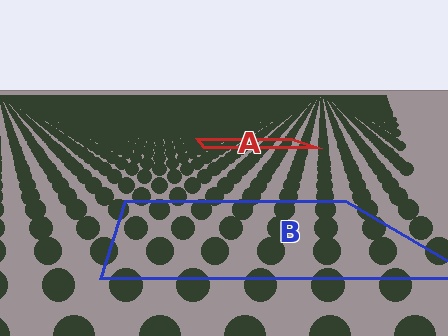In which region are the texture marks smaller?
The texture marks are smaller in region A, because it is farther away.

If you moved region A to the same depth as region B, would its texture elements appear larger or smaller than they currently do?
They would appear larger. At a closer depth, the same texture elements are projected at a bigger on-screen size.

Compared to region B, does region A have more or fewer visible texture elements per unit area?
Region A has more texture elements per unit area — they are packed more densely because it is farther away.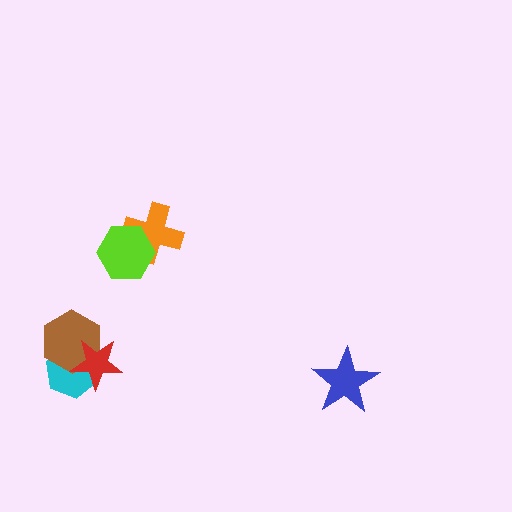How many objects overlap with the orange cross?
1 object overlaps with the orange cross.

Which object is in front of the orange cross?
The lime hexagon is in front of the orange cross.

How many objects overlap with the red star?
2 objects overlap with the red star.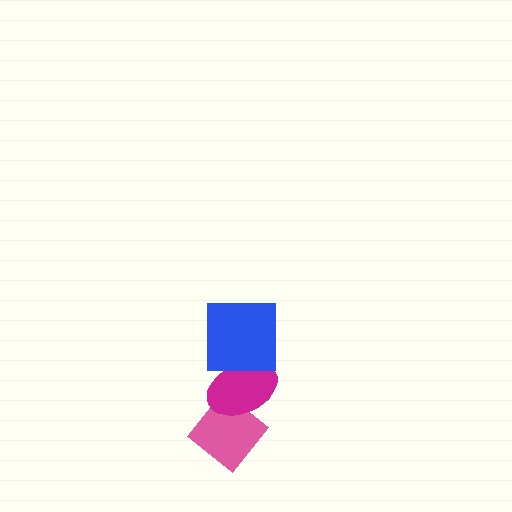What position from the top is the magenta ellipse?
The magenta ellipse is 2nd from the top.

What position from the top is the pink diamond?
The pink diamond is 3rd from the top.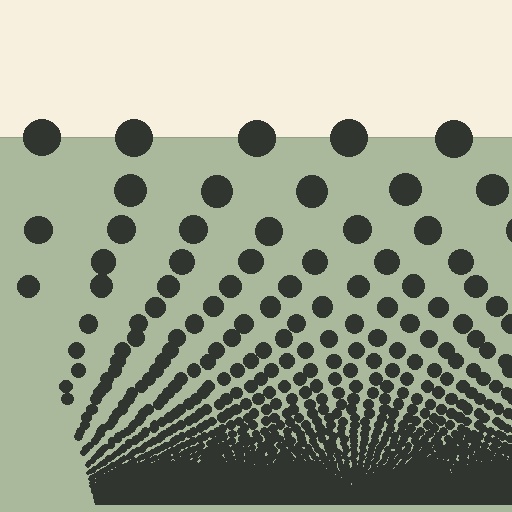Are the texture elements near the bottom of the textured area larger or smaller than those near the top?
Smaller. The gradient is inverted — elements near the bottom are smaller and denser.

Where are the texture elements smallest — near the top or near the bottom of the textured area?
Near the bottom.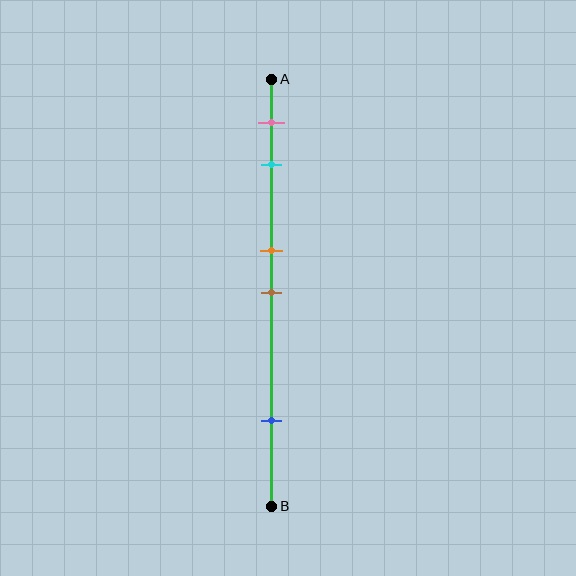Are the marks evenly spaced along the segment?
No, the marks are not evenly spaced.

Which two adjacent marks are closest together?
The orange and brown marks are the closest adjacent pair.